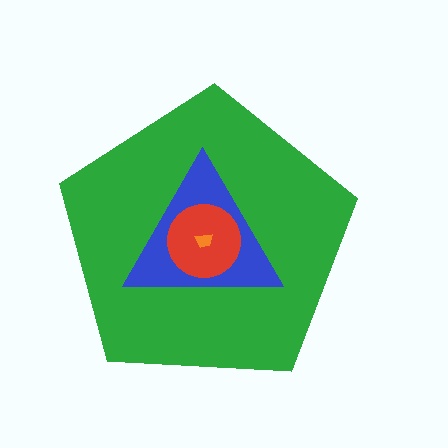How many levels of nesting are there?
4.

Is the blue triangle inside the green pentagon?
Yes.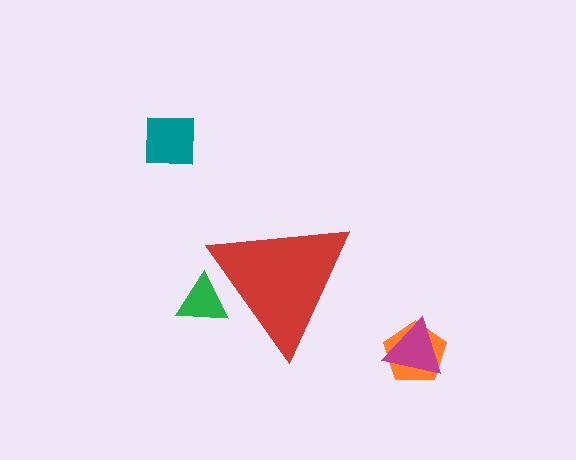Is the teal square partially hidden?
No, the teal square is fully visible.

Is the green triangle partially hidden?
Yes, the green triangle is partially hidden behind the red triangle.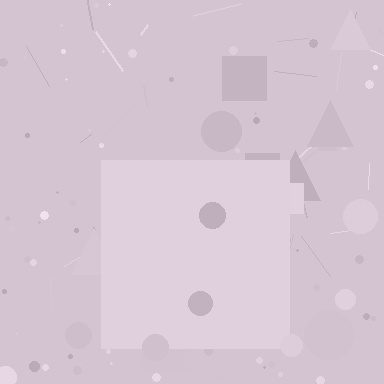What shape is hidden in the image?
A square is hidden in the image.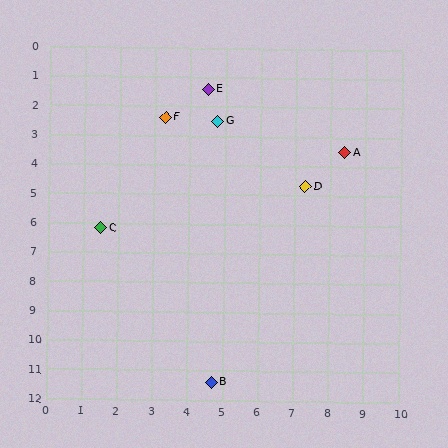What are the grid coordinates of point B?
Point B is at approximately (4.7, 11.4).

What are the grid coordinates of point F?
Point F is at approximately (3.3, 2.4).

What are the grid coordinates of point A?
Point A is at approximately (8.4, 3.5).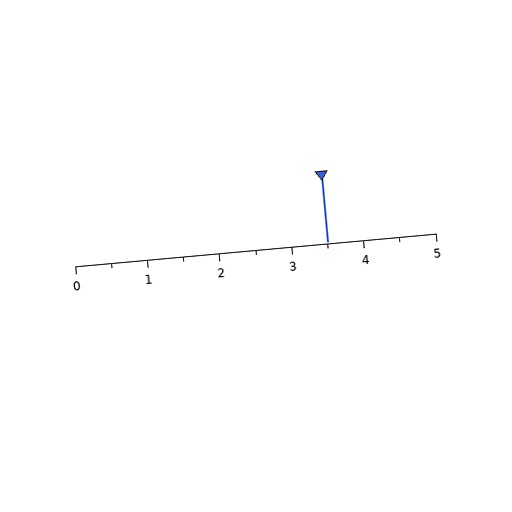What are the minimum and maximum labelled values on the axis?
The axis runs from 0 to 5.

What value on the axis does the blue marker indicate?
The marker indicates approximately 3.5.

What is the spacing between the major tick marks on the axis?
The major ticks are spaced 1 apart.